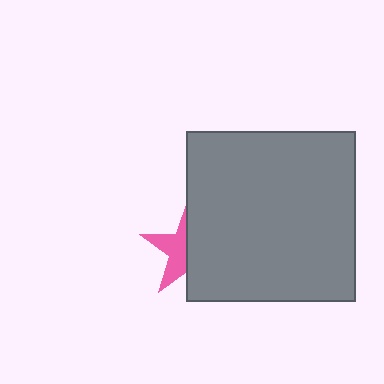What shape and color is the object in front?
The object in front is a gray square.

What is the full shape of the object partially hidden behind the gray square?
The partially hidden object is a pink star.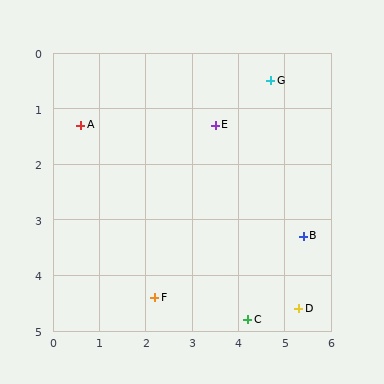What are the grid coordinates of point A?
Point A is at approximately (0.6, 1.3).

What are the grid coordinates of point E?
Point E is at approximately (3.5, 1.3).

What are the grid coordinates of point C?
Point C is at approximately (4.2, 4.8).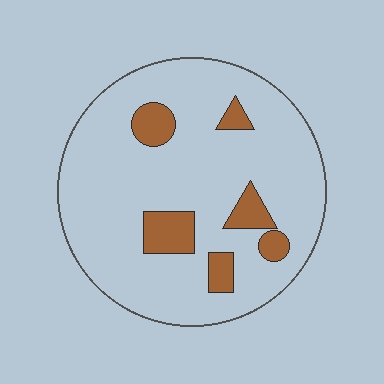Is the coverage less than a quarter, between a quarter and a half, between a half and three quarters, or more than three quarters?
Less than a quarter.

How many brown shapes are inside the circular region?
6.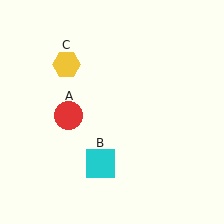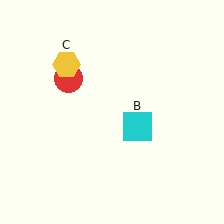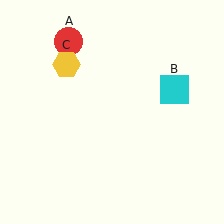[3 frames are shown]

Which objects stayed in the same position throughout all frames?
Yellow hexagon (object C) remained stationary.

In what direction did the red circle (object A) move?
The red circle (object A) moved up.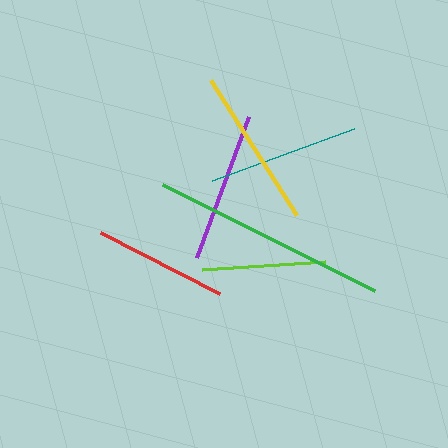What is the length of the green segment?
The green segment is approximately 238 pixels long.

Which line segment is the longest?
The green line is the longest at approximately 238 pixels.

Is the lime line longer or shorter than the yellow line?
The yellow line is longer than the lime line.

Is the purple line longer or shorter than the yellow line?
The yellow line is longer than the purple line.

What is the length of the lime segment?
The lime segment is approximately 123 pixels long.